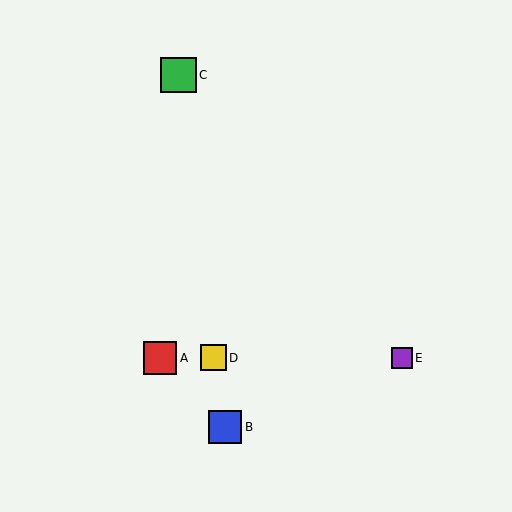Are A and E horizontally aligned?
Yes, both are at y≈358.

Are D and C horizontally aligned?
No, D is at y≈358 and C is at y≈75.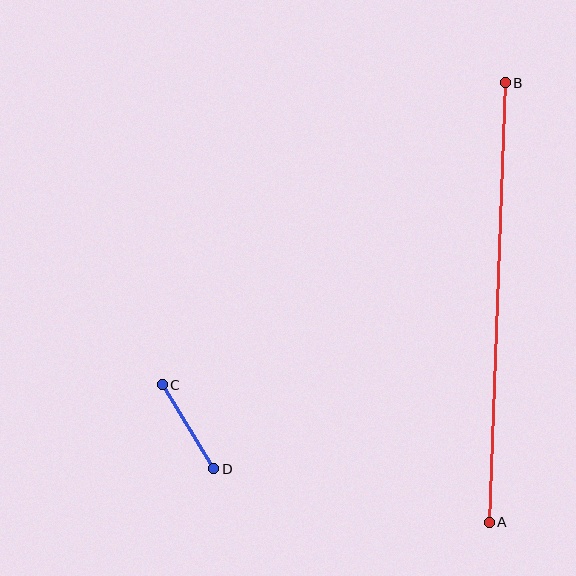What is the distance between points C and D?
The distance is approximately 99 pixels.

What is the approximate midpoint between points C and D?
The midpoint is at approximately (188, 427) pixels.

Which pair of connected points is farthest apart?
Points A and B are farthest apart.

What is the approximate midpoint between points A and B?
The midpoint is at approximately (497, 302) pixels.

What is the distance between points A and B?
The distance is approximately 440 pixels.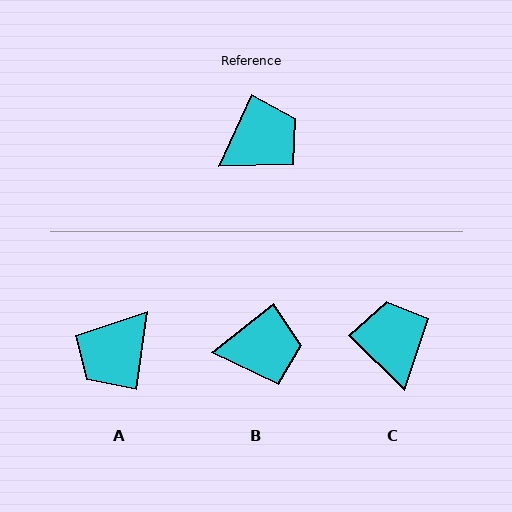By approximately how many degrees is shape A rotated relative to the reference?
Approximately 163 degrees clockwise.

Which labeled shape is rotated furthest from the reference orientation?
A, about 163 degrees away.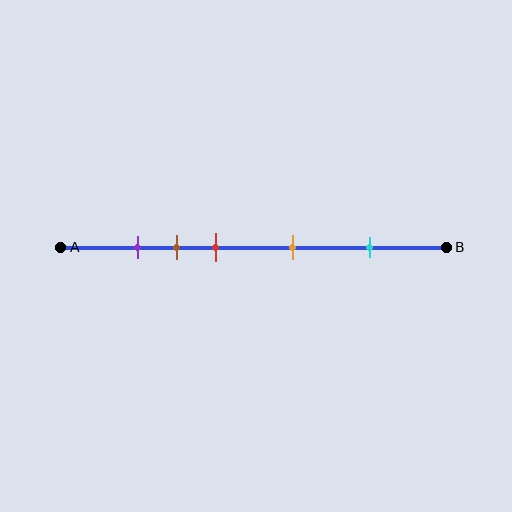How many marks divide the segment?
There are 5 marks dividing the segment.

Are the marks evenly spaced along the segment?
No, the marks are not evenly spaced.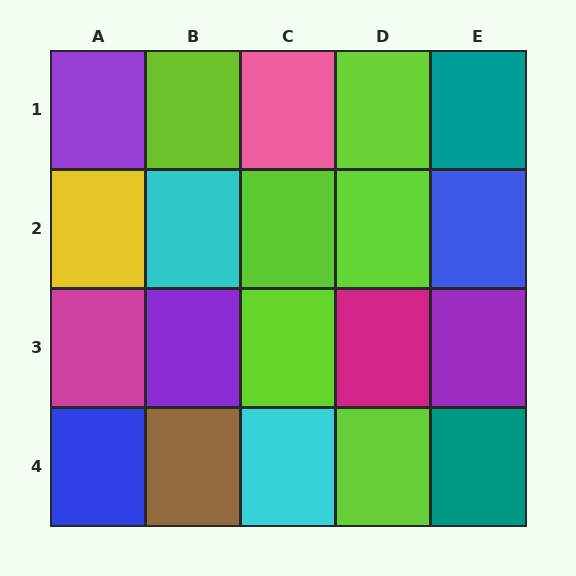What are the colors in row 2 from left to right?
Yellow, cyan, lime, lime, blue.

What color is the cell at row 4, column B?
Brown.